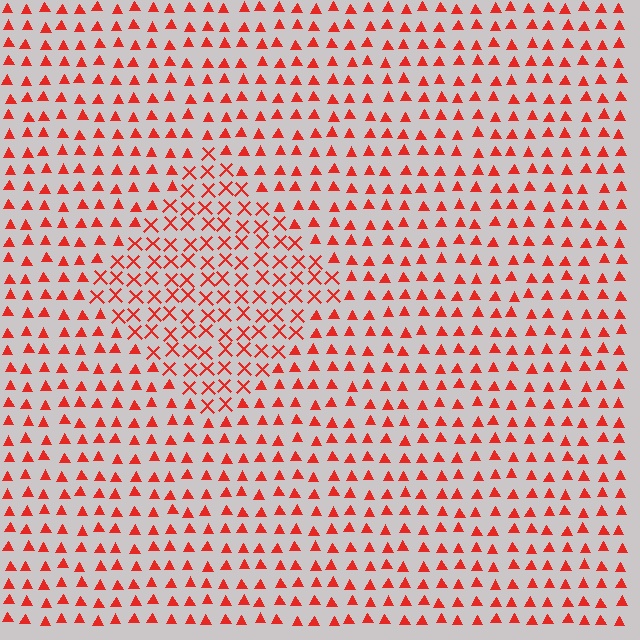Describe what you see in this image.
The image is filled with small red elements arranged in a uniform grid. A diamond-shaped region contains X marks, while the surrounding area contains triangles. The boundary is defined purely by the change in element shape.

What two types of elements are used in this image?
The image uses X marks inside the diamond region and triangles outside it.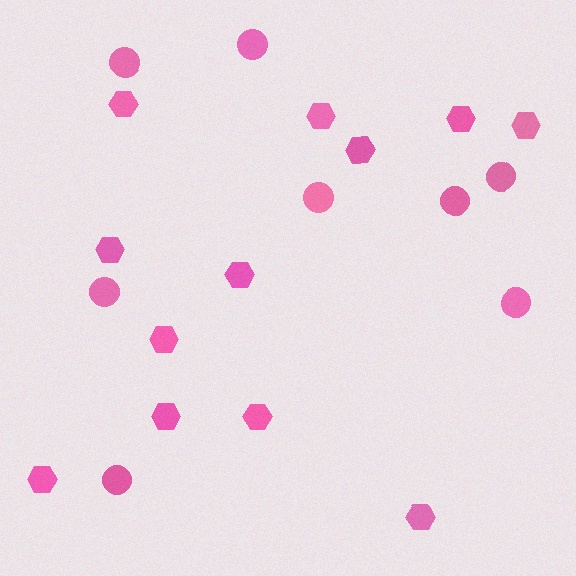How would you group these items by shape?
There are 2 groups: one group of hexagons (12) and one group of circles (8).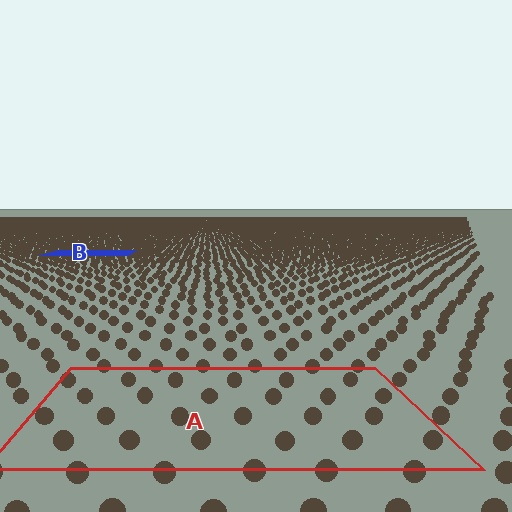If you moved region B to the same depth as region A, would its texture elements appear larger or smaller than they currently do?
They would appear larger. At a closer depth, the same texture elements are projected at a bigger on-screen size.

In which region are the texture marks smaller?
The texture marks are smaller in region B, because it is farther away.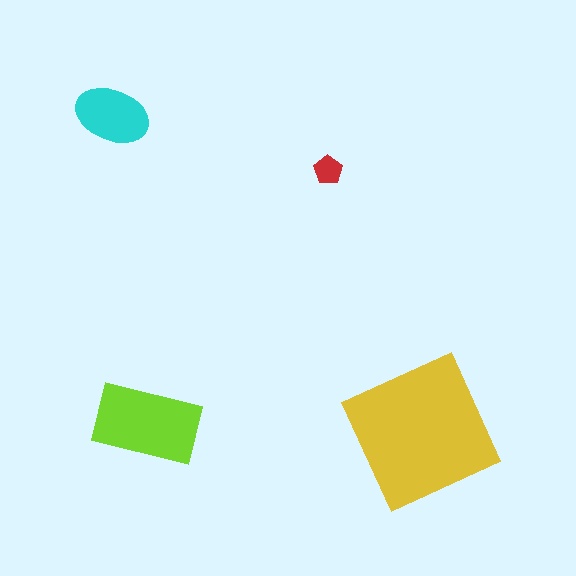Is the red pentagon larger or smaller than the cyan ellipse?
Smaller.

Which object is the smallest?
The red pentagon.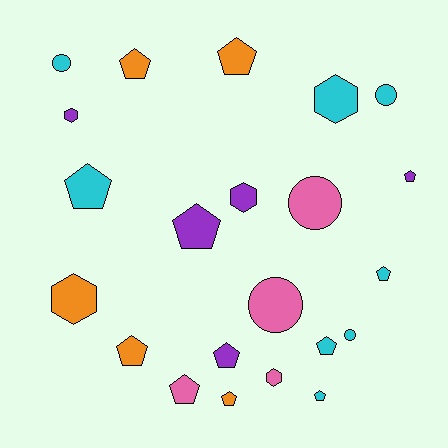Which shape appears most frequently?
Pentagon, with 12 objects.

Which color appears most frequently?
Cyan, with 8 objects.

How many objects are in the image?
There are 22 objects.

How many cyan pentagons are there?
There are 4 cyan pentagons.